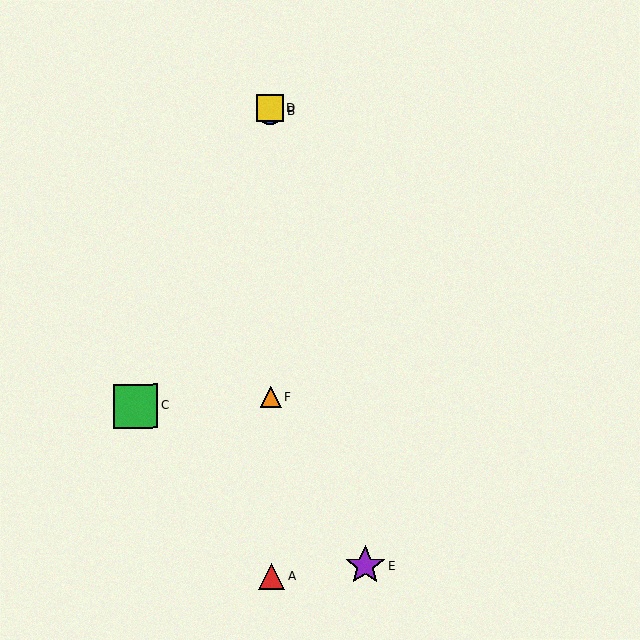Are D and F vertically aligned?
Yes, both are at x≈270.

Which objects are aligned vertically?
Objects A, B, D, F are aligned vertically.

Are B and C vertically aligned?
No, B is at x≈270 and C is at x≈136.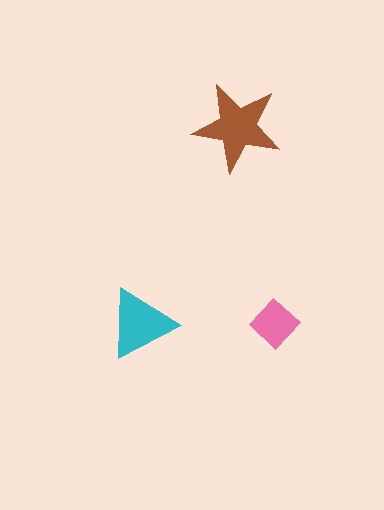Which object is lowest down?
The cyan triangle is bottommost.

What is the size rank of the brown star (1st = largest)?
1st.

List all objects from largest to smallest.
The brown star, the cyan triangle, the pink diamond.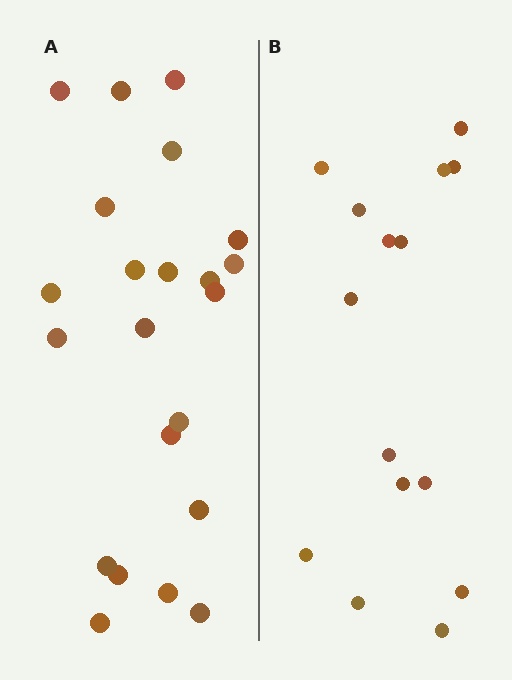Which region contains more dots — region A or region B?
Region A (the left region) has more dots.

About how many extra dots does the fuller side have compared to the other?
Region A has roughly 8 or so more dots than region B.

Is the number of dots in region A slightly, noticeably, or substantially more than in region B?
Region A has substantially more. The ratio is roughly 1.5 to 1.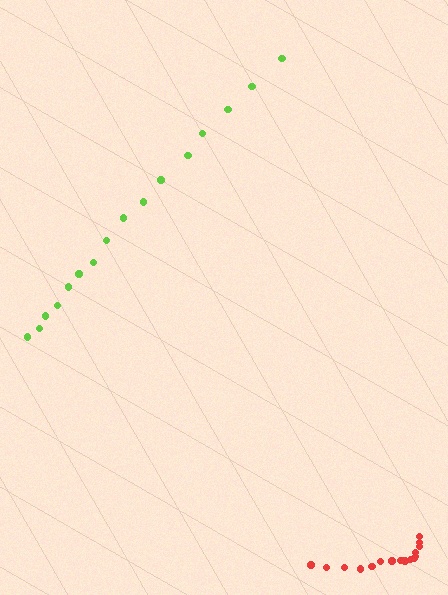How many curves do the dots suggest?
There are 2 distinct paths.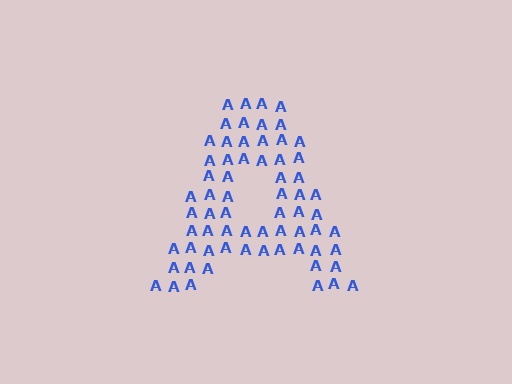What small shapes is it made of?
It is made of small letter A's.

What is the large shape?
The large shape is the letter A.